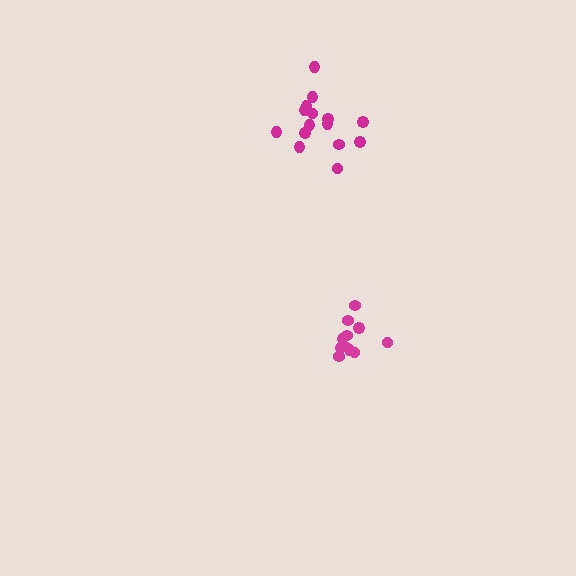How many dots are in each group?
Group 1: 12 dots, Group 2: 15 dots (27 total).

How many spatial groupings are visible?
There are 2 spatial groupings.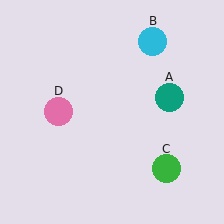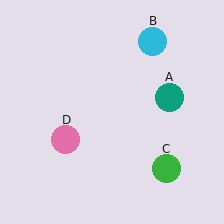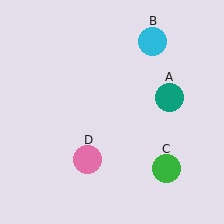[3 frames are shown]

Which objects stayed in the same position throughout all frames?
Teal circle (object A) and cyan circle (object B) and green circle (object C) remained stationary.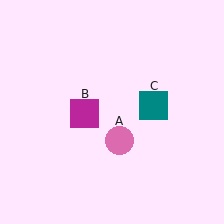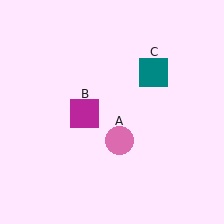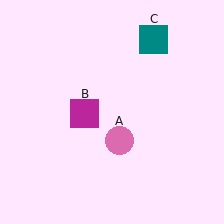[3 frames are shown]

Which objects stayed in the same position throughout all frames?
Pink circle (object A) and magenta square (object B) remained stationary.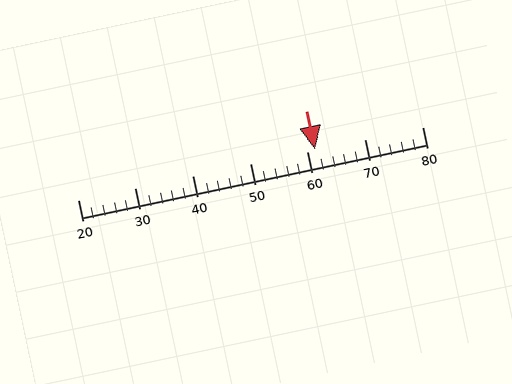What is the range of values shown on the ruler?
The ruler shows values from 20 to 80.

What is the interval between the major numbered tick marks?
The major tick marks are spaced 10 units apart.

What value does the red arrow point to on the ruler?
The red arrow points to approximately 61.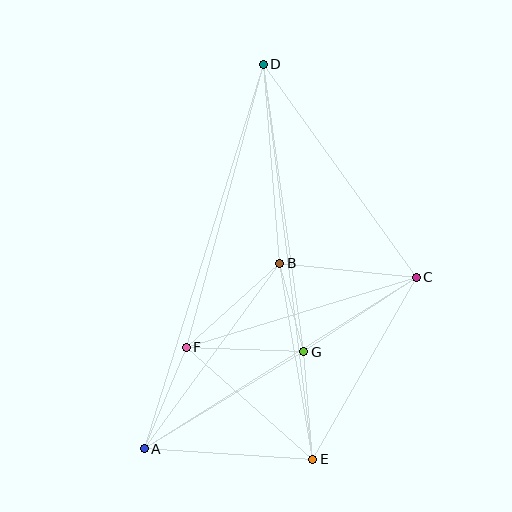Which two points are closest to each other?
Points B and G are closest to each other.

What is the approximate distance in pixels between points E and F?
The distance between E and F is approximately 169 pixels.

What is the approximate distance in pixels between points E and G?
The distance between E and G is approximately 108 pixels.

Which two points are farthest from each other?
Points A and D are farthest from each other.